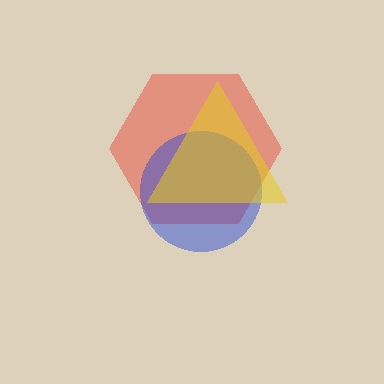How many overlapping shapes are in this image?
There are 3 overlapping shapes in the image.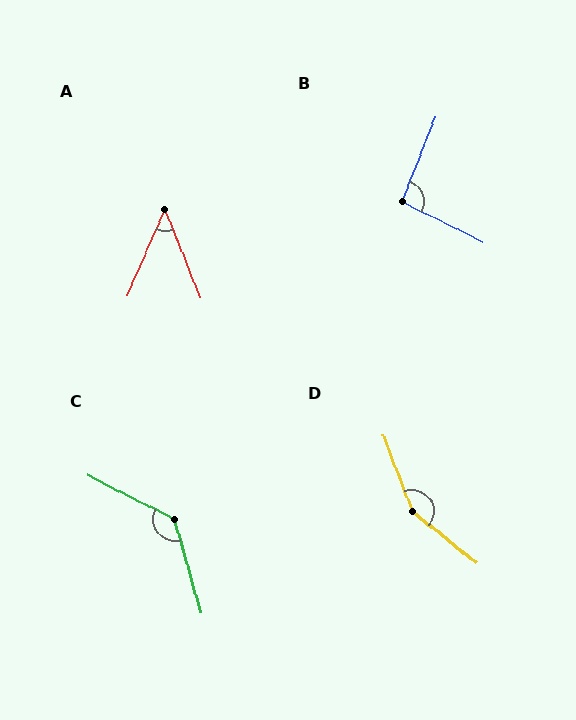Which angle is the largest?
D, at approximately 149 degrees.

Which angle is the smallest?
A, at approximately 45 degrees.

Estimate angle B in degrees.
Approximately 95 degrees.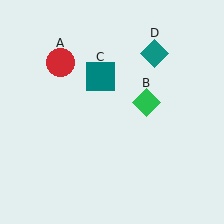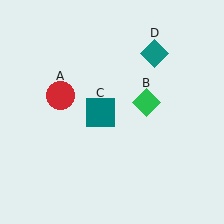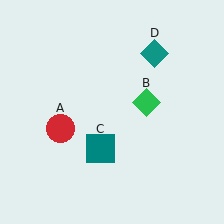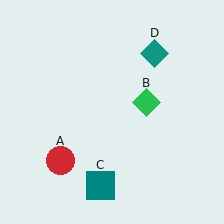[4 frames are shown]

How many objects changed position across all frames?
2 objects changed position: red circle (object A), teal square (object C).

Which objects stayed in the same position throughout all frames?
Green diamond (object B) and teal diamond (object D) remained stationary.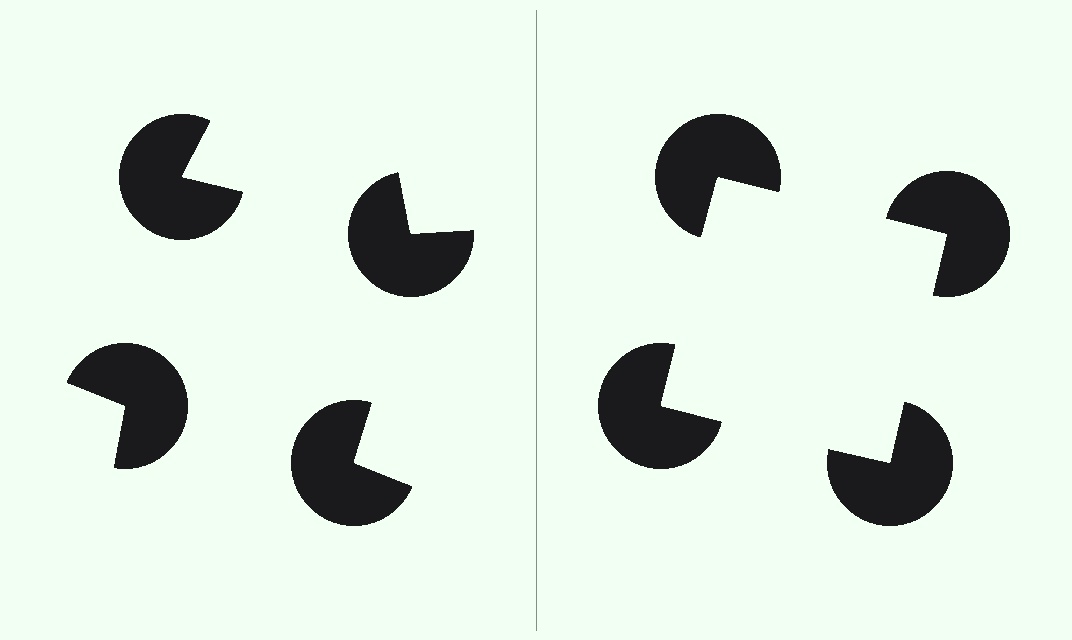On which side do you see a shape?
An illusory square appears on the right side. On the left side the wedge cuts are rotated, so no coherent shape forms.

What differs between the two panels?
The pac-man discs are positioned identically on both sides; only the wedge orientations differ. On the right they align to a square; on the left they are misaligned.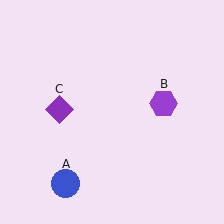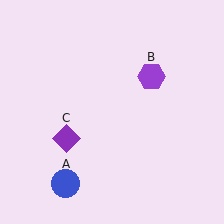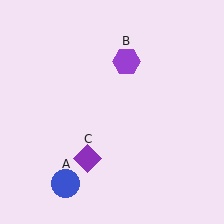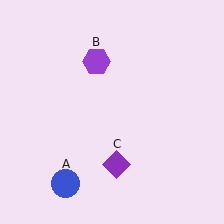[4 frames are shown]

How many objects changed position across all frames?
2 objects changed position: purple hexagon (object B), purple diamond (object C).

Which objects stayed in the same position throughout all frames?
Blue circle (object A) remained stationary.